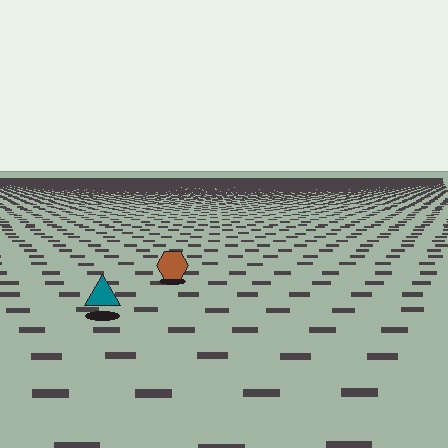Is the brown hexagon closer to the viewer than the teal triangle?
No. The teal triangle is closer — you can tell from the texture gradient: the ground texture is coarser near it.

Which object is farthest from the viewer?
The brown hexagon is farthest from the viewer. It appears smaller and the ground texture around it is denser.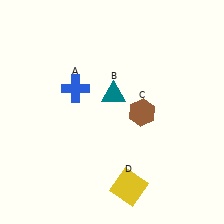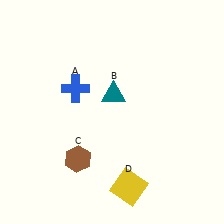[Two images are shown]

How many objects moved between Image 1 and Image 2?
1 object moved between the two images.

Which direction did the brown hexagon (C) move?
The brown hexagon (C) moved left.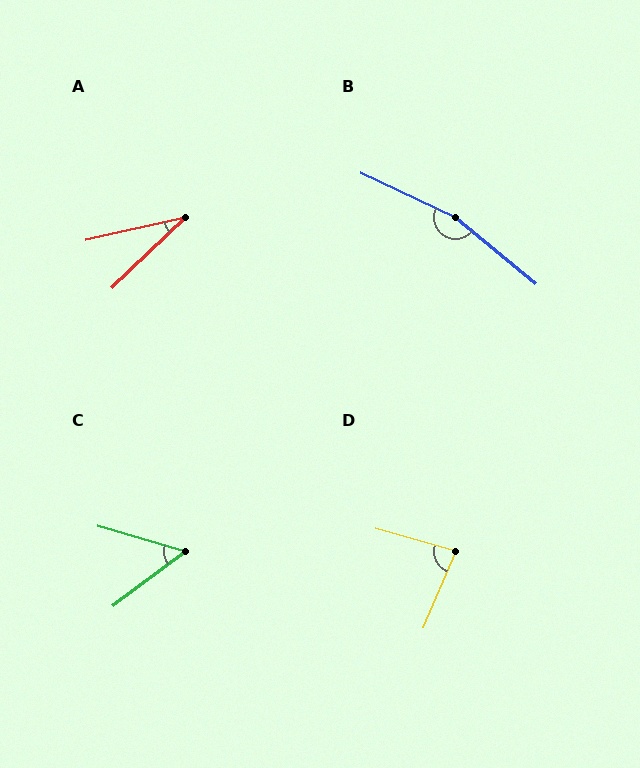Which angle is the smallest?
A, at approximately 31 degrees.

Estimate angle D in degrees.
Approximately 83 degrees.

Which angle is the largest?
B, at approximately 166 degrees.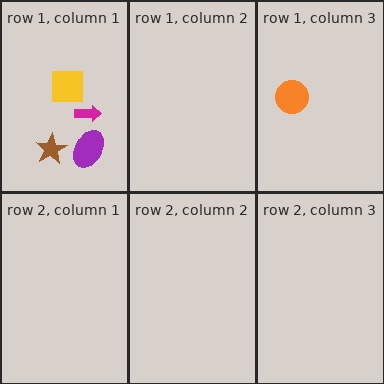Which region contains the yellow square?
The row 1, column 1 region.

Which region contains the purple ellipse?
The row 1, column 1 region.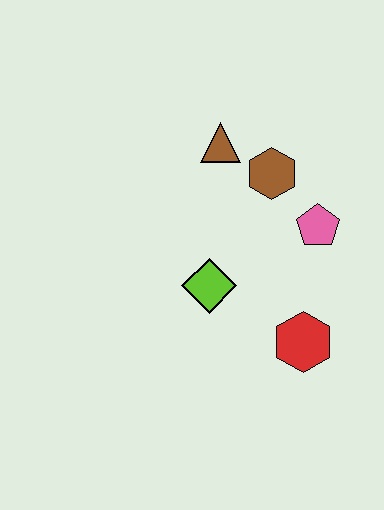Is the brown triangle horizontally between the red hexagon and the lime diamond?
Yes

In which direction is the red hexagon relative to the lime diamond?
The red hexagon is to the right of the lime diamond.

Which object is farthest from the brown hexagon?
The red hexagon is farthest from the brown hexagon.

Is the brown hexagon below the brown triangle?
Yes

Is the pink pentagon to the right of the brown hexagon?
Yes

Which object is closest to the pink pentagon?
The brown hexagon is closest to the pink pentagon.